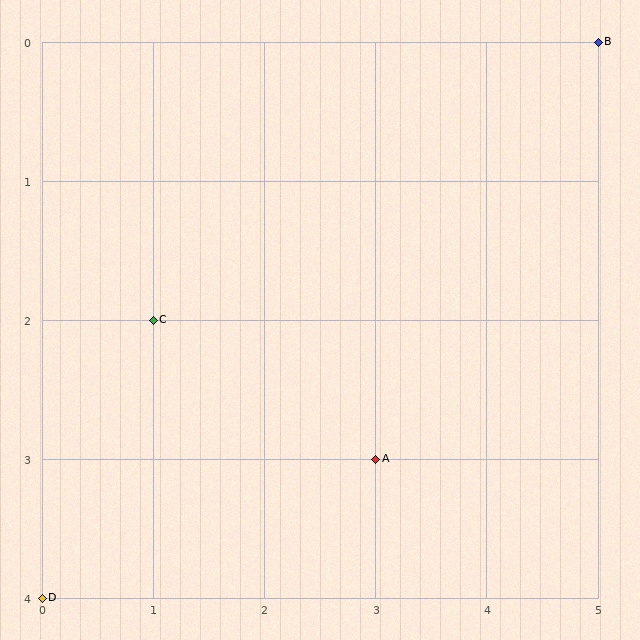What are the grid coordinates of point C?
Point C is at grid coordinates (1, 2).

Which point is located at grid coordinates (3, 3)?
Point A is at (3, 3).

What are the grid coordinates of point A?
Point A is at grid coordinates (3, 3).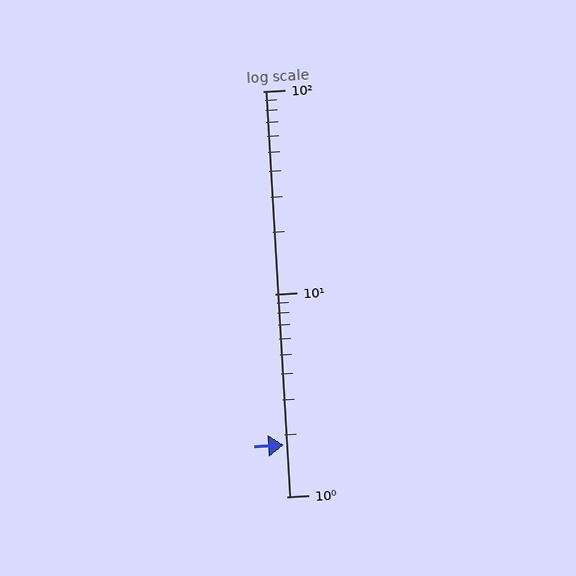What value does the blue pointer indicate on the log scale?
The pointer indicates approximately 1.8.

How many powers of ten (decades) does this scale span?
The scale spans 2 decades, from 1 to 100.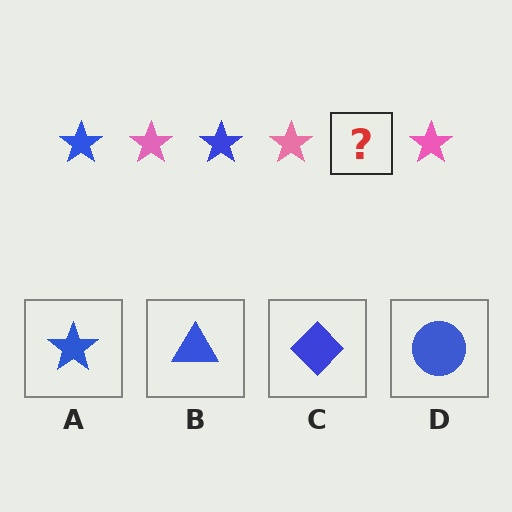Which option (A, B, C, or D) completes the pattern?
A.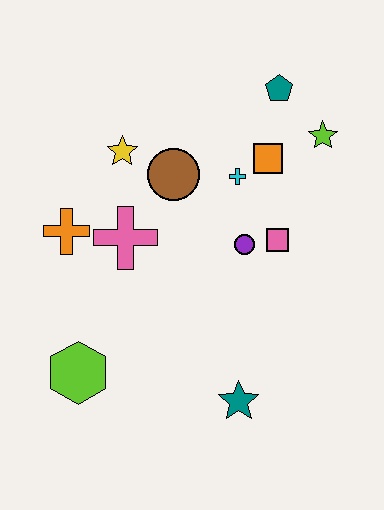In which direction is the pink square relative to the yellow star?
The pink square is to the right of the yellow star.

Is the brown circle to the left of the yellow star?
No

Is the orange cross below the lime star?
Yes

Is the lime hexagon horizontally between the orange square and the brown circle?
No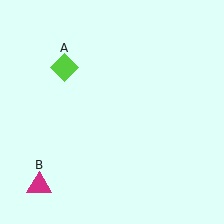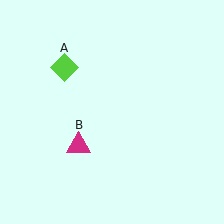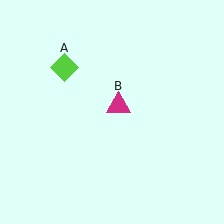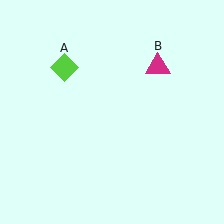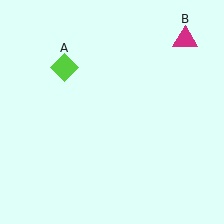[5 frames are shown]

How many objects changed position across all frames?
1 object changed position: magenta triangle (object B).